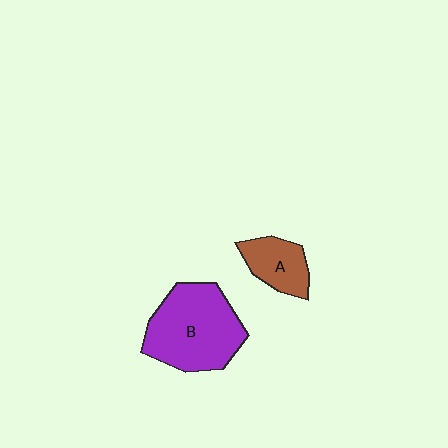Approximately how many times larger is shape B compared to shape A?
Approximately 2.3 times.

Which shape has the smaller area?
Shape A (brown).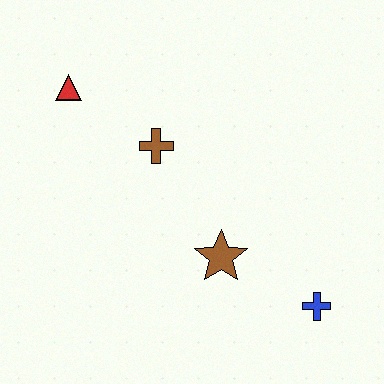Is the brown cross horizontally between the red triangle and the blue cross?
Yes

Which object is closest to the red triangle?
The brown cross is closest to the red triangle.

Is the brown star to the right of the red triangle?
Yes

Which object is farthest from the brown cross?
The blue cross is farthest from the brown cross.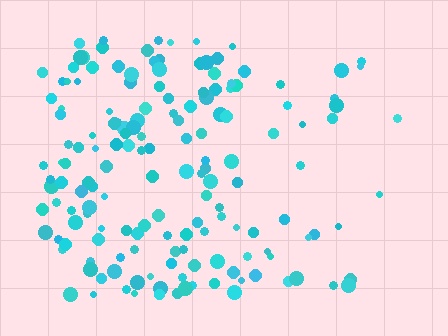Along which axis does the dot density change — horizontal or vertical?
Horizontal.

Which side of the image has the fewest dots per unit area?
The right.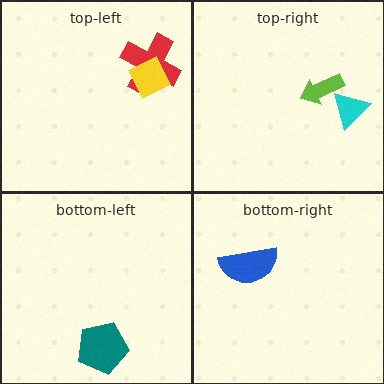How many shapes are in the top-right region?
2.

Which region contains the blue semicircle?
The bottom-right region.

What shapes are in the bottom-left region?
The teal pentagon.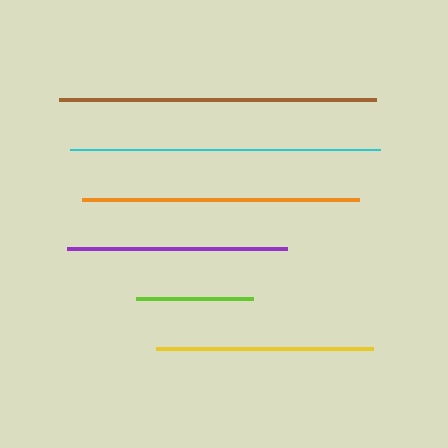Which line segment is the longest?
The brown line is the longest at approximately 317 pixels.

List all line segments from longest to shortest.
From longest to shortest: brown, cyan, orange, purple, yellow, lime.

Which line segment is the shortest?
The lime line is the shortest at approximately 117 pixels.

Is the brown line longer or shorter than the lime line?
The brown line is longer than the lime line.